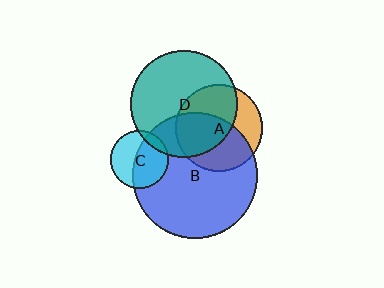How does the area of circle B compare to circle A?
Approximately 2.1 times.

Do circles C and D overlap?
Yes.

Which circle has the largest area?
Circle B (blue).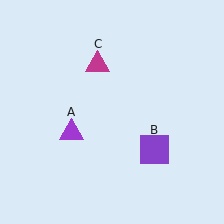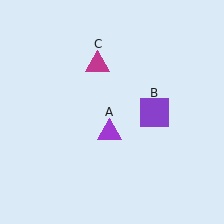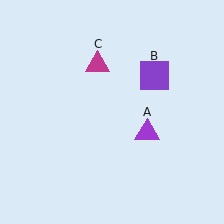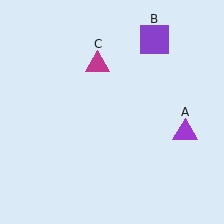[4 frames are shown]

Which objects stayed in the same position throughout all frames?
Magenta triangle (object C) remained stationary.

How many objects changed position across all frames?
2 objects changed position: purple triangle (object A), purple square (object B).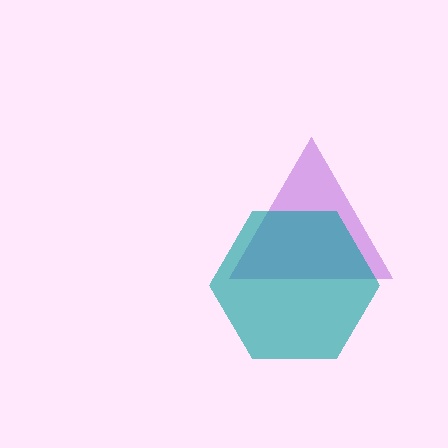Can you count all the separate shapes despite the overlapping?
Yes, there are 2 separate shapes.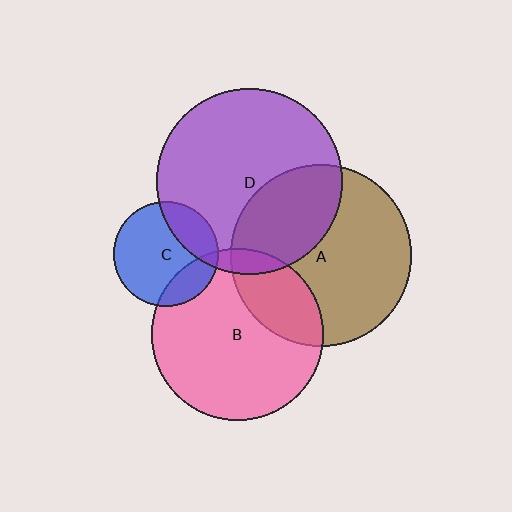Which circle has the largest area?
Circle D (purple).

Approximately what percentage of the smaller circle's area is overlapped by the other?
Approximately 35%.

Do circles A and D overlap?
Yes.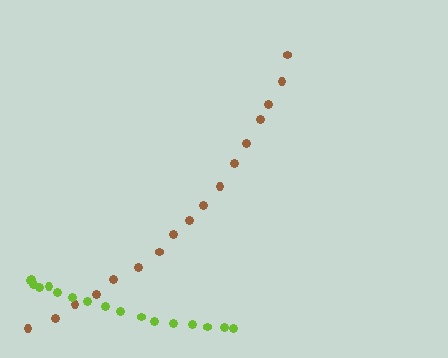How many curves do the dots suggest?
There are 2 distinct paths.